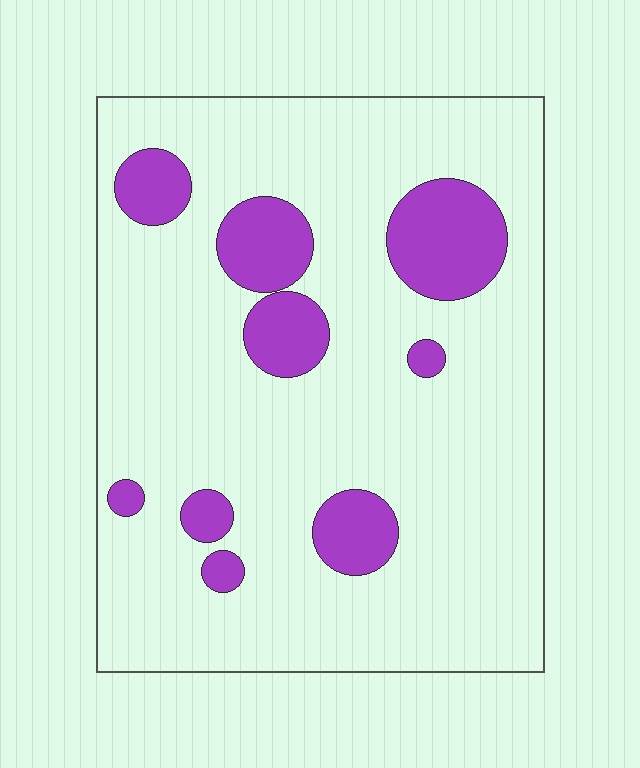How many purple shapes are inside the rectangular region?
9.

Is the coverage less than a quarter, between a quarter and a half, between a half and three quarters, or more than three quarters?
Less than a quarter.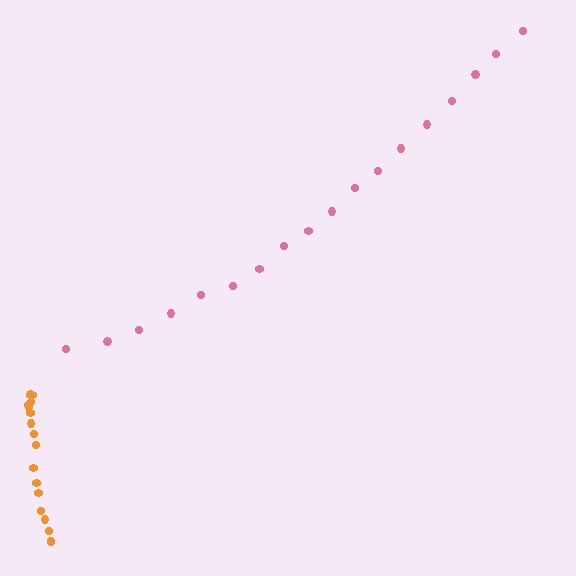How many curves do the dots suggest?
There are 2 distinct paths.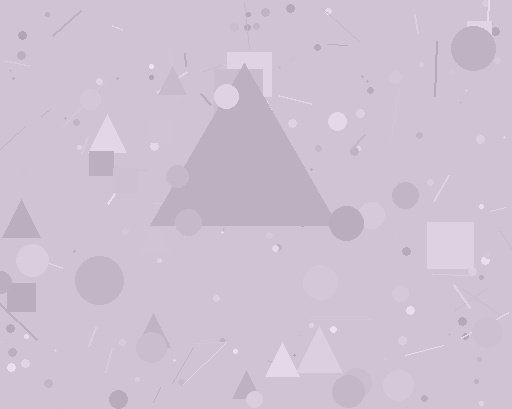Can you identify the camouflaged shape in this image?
The camouflaged shape is a triangle.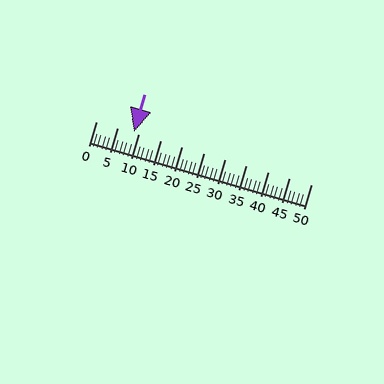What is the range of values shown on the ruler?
The ruler shows values from 0 to 50.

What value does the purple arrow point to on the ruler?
The purple arrow points to approximately 9.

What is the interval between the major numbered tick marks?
The major tick marks are spaced 5 units apart.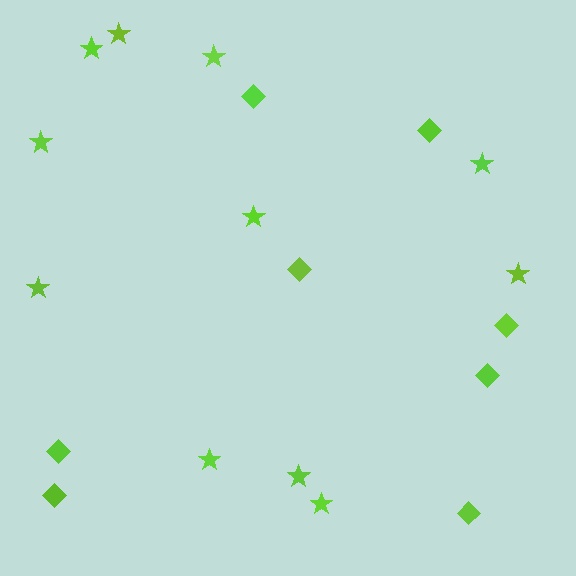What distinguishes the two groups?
There are 2 groups: one group of diamonds (8) and one group of stars (11).